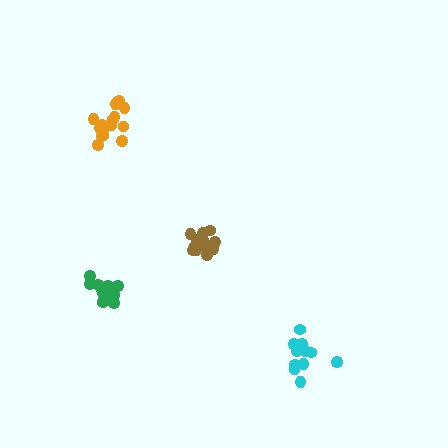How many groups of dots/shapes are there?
There are 4 groups.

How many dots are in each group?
Group 1: 15 dots, Group 2: 13 dots, Group 3: 15 dots, Group 4: 11 dots (54 total).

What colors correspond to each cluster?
The clusters are colored: green, brown, orange, cyan.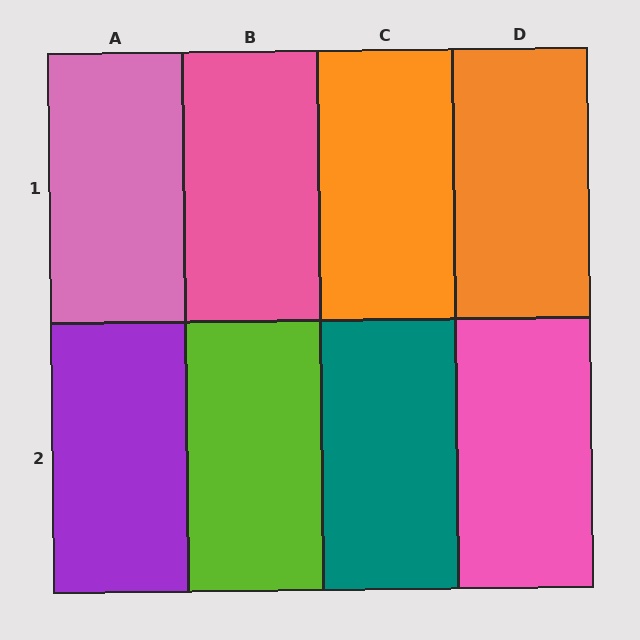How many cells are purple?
1 cell is purple.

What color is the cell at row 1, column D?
Orange.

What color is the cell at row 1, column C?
Orange.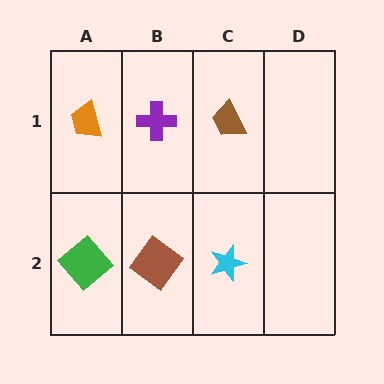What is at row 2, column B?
A brown diamond.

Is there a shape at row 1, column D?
No, that cell is empty.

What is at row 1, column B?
A purple cross.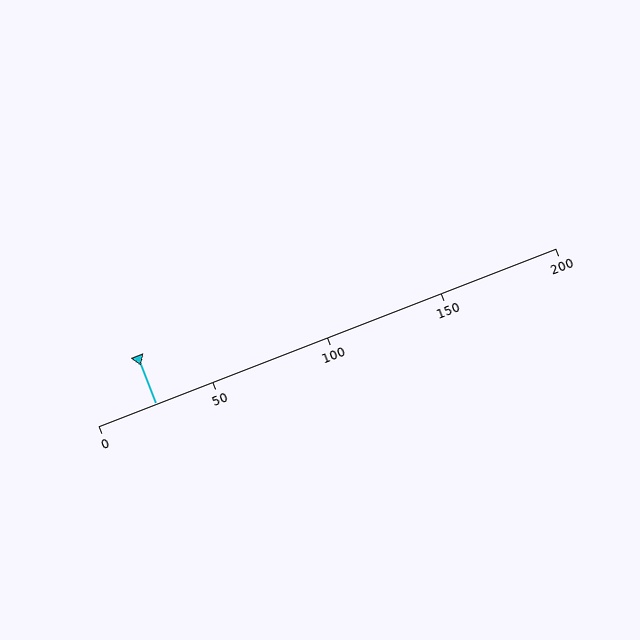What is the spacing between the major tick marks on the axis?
The major ticks are spaced 50 apart.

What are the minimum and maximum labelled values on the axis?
The axis runs from 0 to 200.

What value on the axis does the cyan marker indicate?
The marker indicates approximately 25.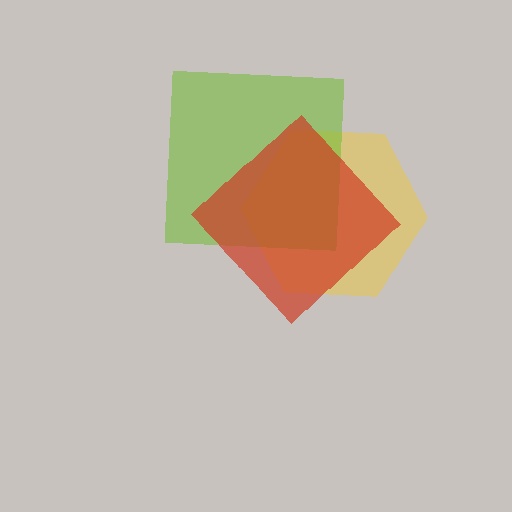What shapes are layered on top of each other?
The layered shapes are: a yellow hexagon, a lime square, a red diamond.